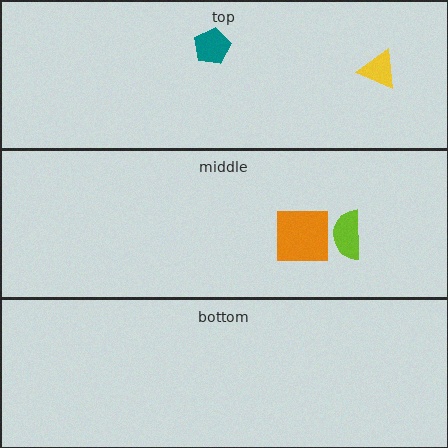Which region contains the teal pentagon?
The top region.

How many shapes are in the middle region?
2.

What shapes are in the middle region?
The orange square, the lime semicircle.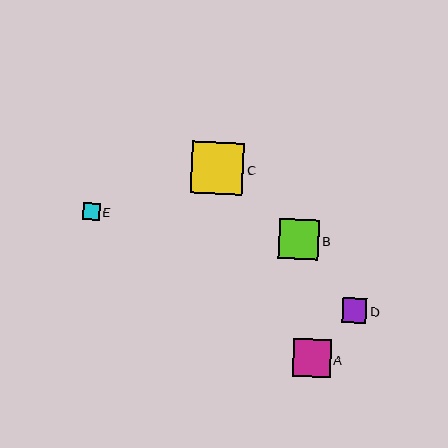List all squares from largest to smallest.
From largest to smallest: C, B, A, D, E.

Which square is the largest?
Square C is the largest with a size of approximately 52 pixels.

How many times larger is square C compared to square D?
Square C is approximately 2.1 times the size of square D.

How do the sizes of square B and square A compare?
Square B and square A are approximately the same size.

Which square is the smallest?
Square E is the smallest with a size of approximately 16 pixels.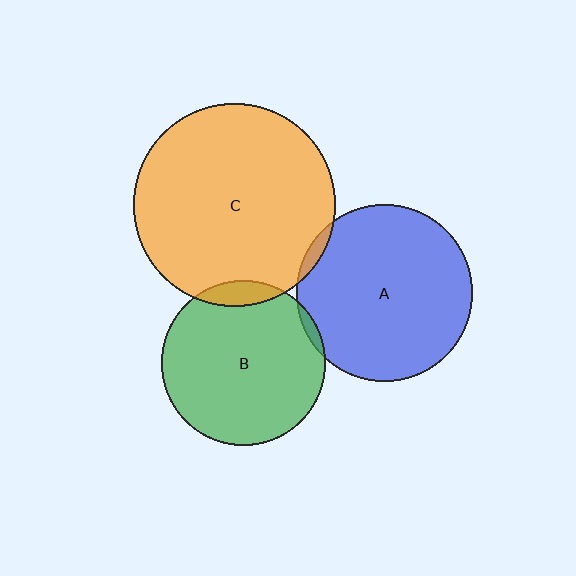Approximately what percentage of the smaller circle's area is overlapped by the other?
Approximately 5%.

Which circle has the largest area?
Circle C (orange).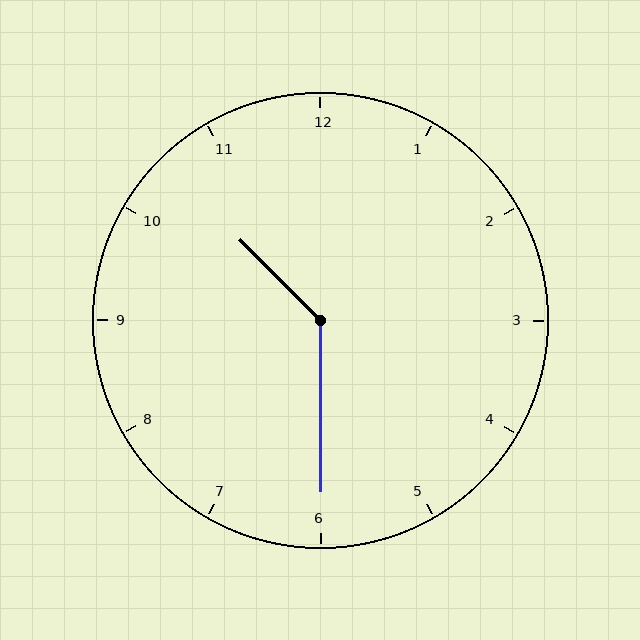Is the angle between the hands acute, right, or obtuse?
It is obtuse.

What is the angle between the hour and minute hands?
Approximately 135 degrees.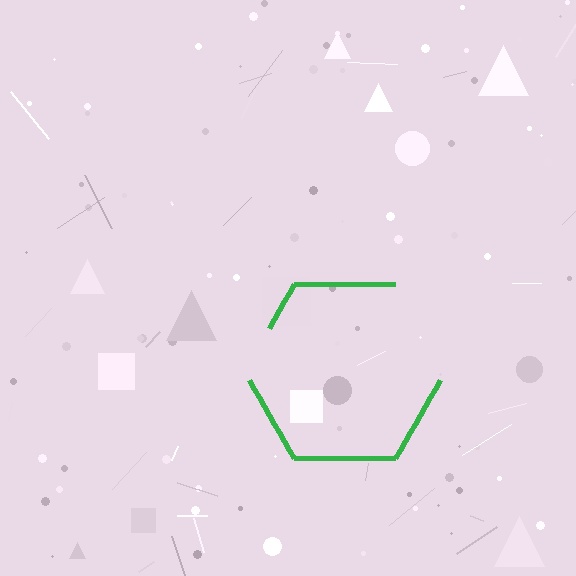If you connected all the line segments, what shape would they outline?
They would outline a hexagon.